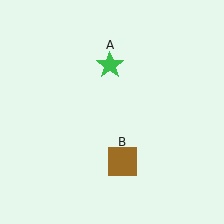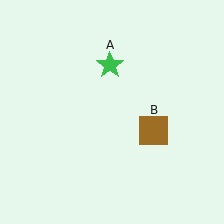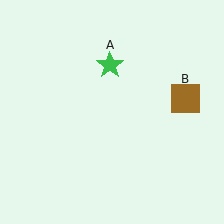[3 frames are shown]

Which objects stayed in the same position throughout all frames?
Green star (object A) remained stationary.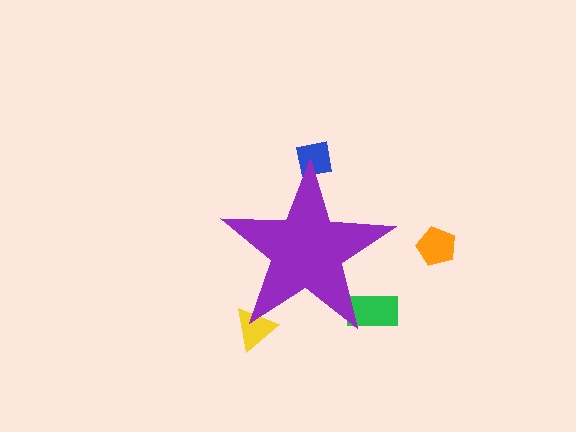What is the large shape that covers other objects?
A purple star.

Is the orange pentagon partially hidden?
No, the orange pentagon is fully visible.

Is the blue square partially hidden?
Yes, the blue square is partially hidden behind the purple star.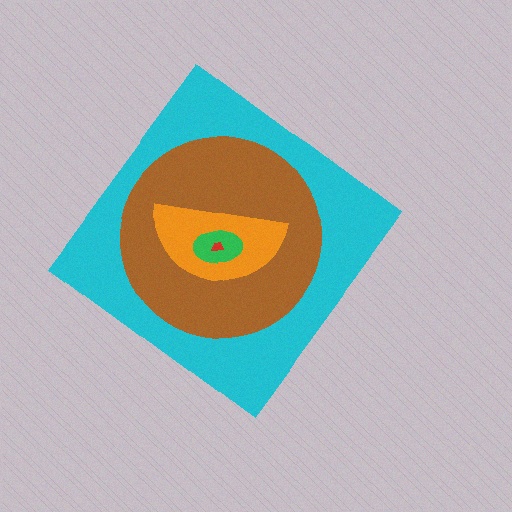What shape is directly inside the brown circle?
The orange semicircle.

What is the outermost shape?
The cyan diamond.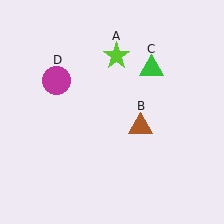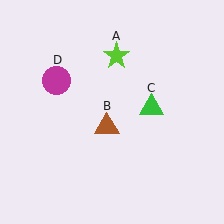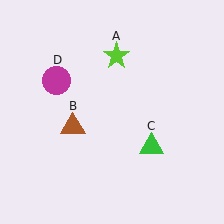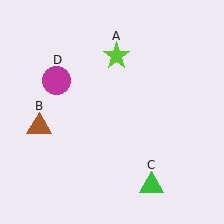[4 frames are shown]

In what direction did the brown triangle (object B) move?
The brown triangle (object B) moved left.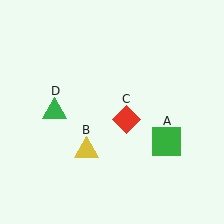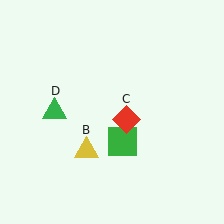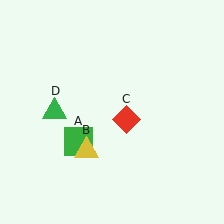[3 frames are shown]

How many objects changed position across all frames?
1 object changed position: green square (object A).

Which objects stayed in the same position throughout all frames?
Yellow triangle (object B) and red diamond (object C) and green triangle (object D) remained stationary.